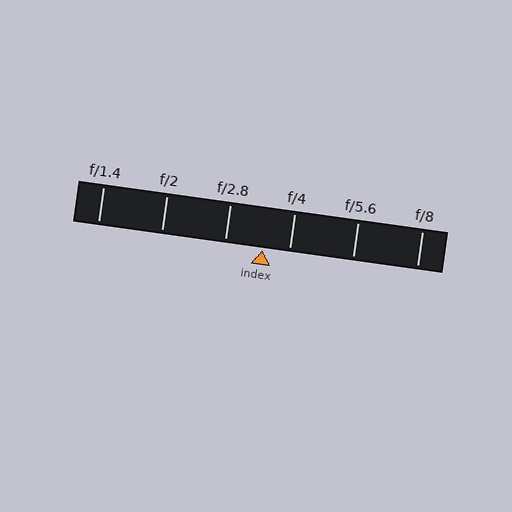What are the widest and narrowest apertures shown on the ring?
The widest aperture shown is f/1.4 and the narrowest is f/8.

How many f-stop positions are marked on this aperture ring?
There are 6 f-stop positions marked.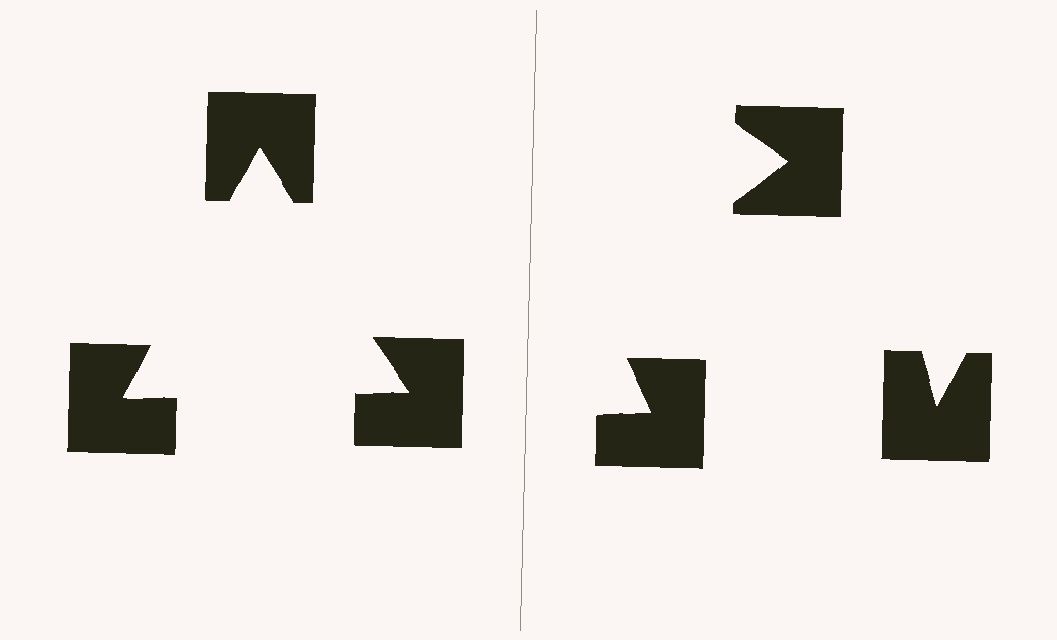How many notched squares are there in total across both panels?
6 — 3 on each side.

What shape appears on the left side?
An illusory triangle.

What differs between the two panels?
The notched squares are positioned identically on both sides; only the wedge orientations differ. On the left they align to a triangle; on the right they are misaligned.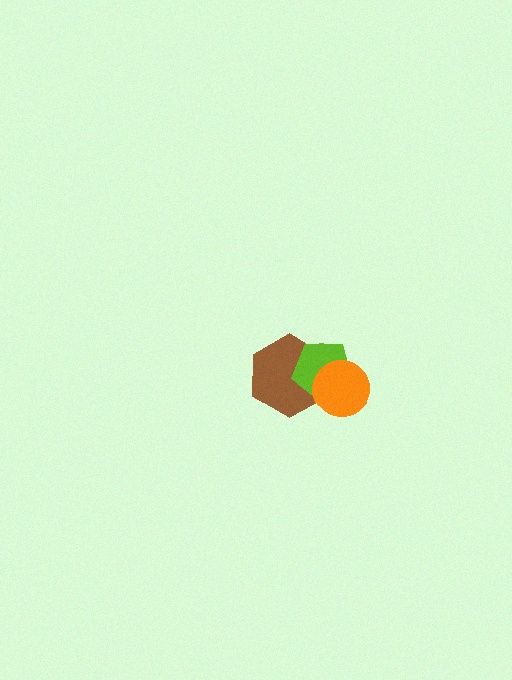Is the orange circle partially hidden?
No, no other shape covers it.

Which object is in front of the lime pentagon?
The orange circle is in front of the lime pentagon.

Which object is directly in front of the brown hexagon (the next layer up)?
The lime pentagon is directly in front of the brown hexagon.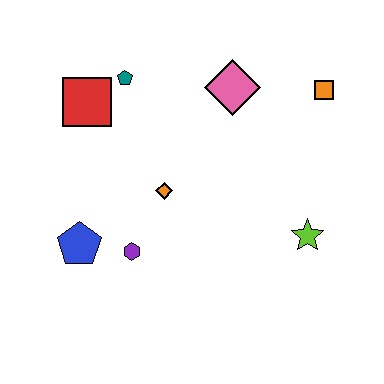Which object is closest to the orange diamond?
The purple hexagon is closest to the orange diamond.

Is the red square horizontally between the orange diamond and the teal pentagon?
No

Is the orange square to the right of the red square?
Yes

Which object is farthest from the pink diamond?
The blue pentagon is farthest from the pink diamond.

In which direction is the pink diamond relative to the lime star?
The pink diamond is above the lime star.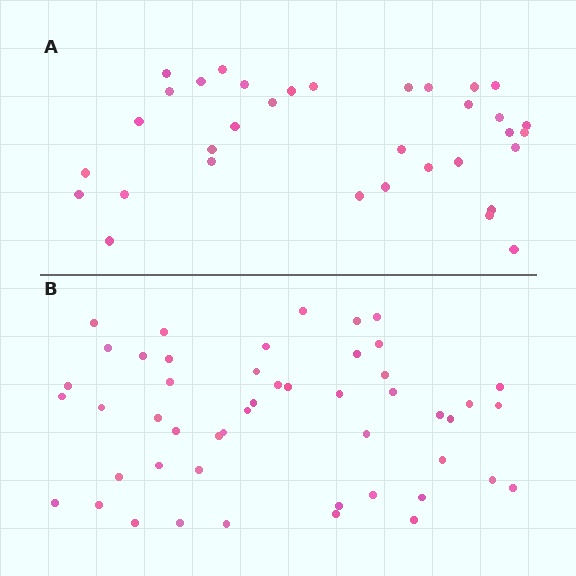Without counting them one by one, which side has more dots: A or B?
Region B (the bottom region) has more dots.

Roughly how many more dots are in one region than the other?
Region B has approximately 15 more dots than region A.